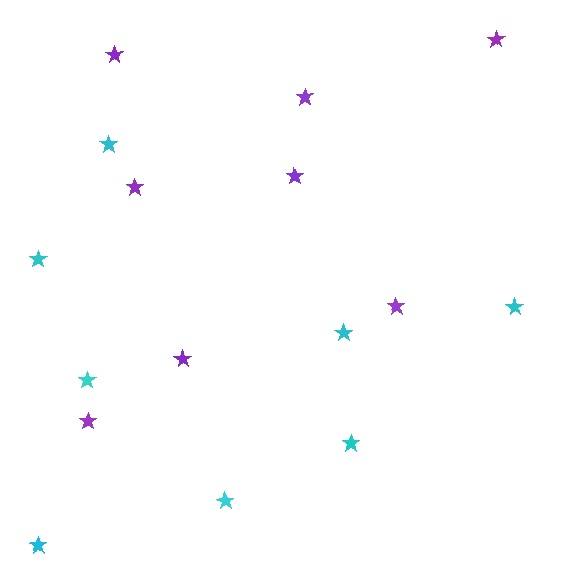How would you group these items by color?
There are 2 groups: one group of purple stars (8) and one group of cyan stars (8).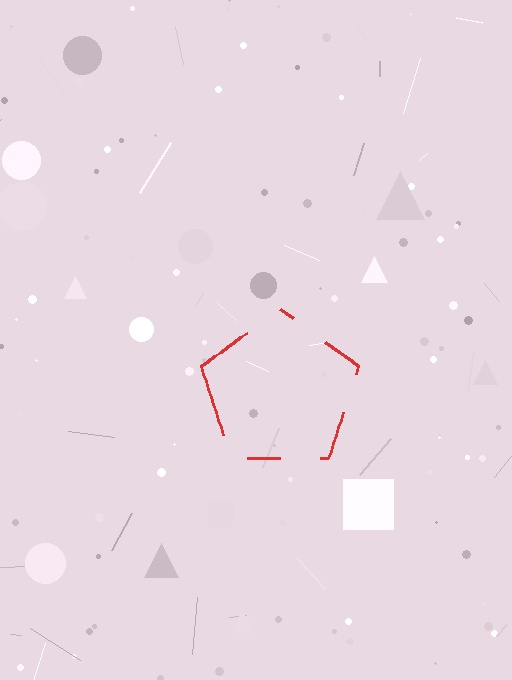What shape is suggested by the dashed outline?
The dashed outline suggests a pentagon.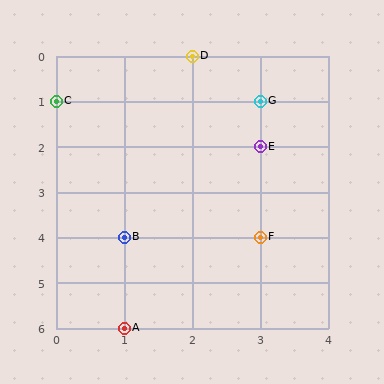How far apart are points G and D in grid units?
Points G and D are 1 column and 1 row apart (about 1.4 grid units diagonally).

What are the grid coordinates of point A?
Point A is at grid coordinates (1, 6).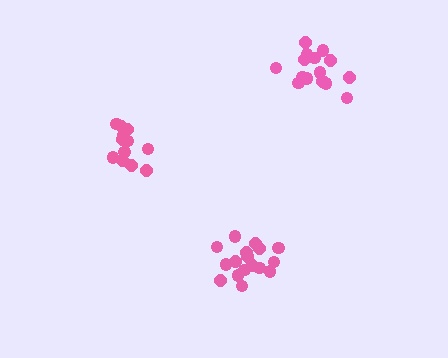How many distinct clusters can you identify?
There are 3 distinct clusters.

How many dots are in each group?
Group 1: 12 dots, Group 2: 17 dots, Group 3: 17 dots (46 total).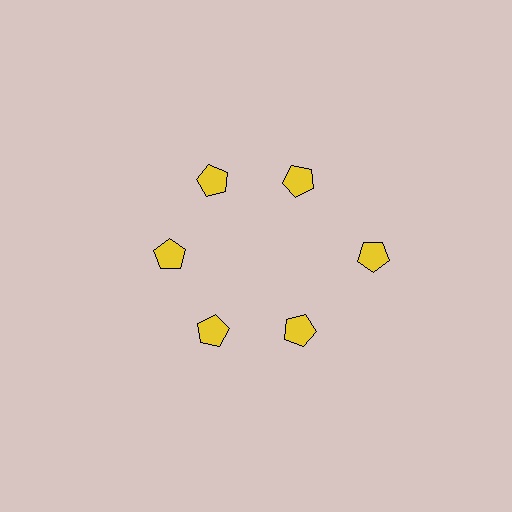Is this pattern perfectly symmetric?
No. The 6 yellow pentagons are arranged in a ring, but one element near the 3 o'clock position is pushed outward from the center, breaking the 6-fold rotational symmetry.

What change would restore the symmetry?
The symmetry would be restored by moving it inward, back onto the ring so that all 6 pentagons sit at equal angles and equal distance from the center.